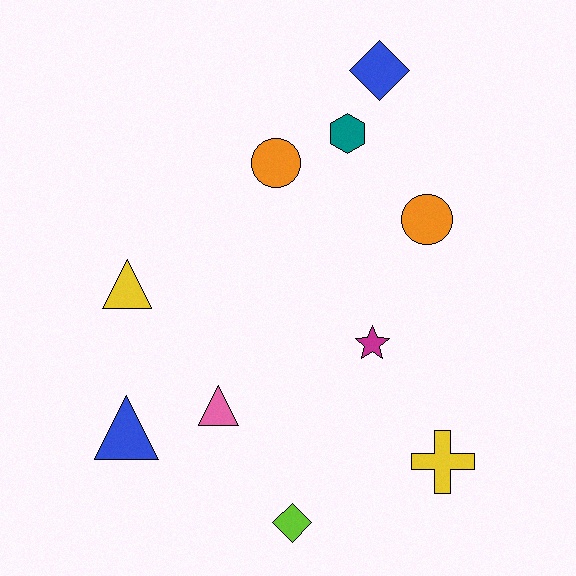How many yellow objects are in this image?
There are 2 yellow objects.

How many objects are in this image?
There are 10 objects.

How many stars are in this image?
There is 1 star.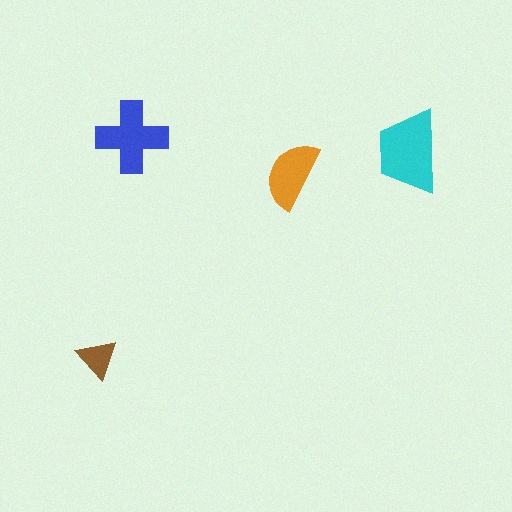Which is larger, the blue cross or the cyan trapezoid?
The cyan trapezoid.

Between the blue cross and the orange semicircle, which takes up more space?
The blue cross.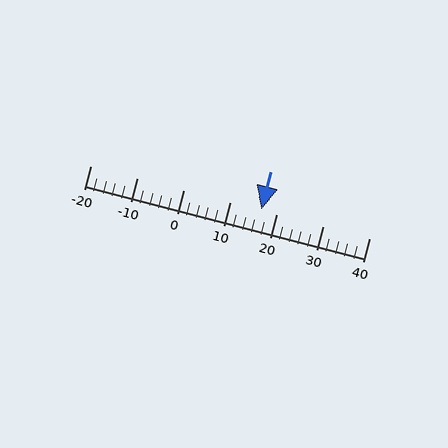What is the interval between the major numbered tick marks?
The major tick marks are spaced 10 units apart.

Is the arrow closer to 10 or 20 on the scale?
The arrow is closer to 20.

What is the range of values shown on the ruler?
The ruler shows values from -20 to 40.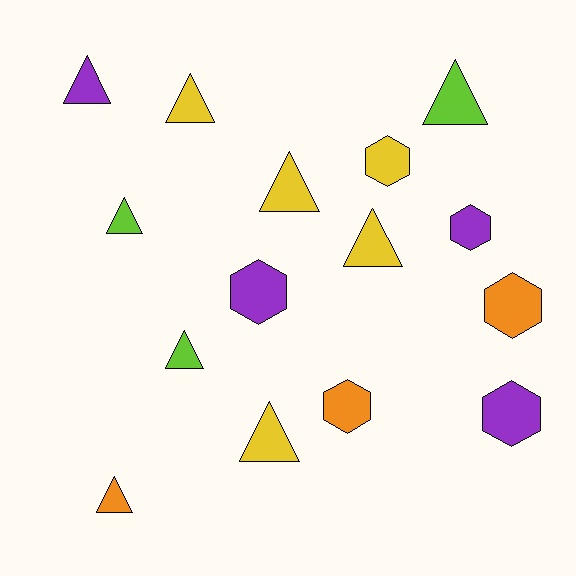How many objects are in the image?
There are 15 objects.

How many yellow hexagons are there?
There is 1 yellow hexagon.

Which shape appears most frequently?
Triangle, with 9 objects.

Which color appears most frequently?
Yellow, with 5 objects.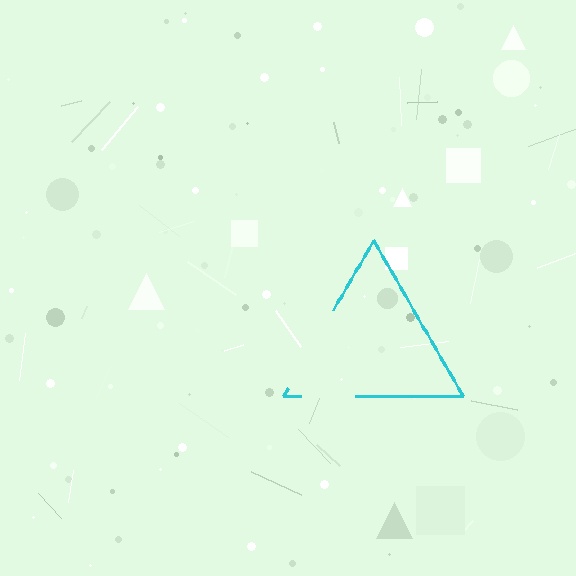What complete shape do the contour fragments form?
The contour fragments form a triangle.